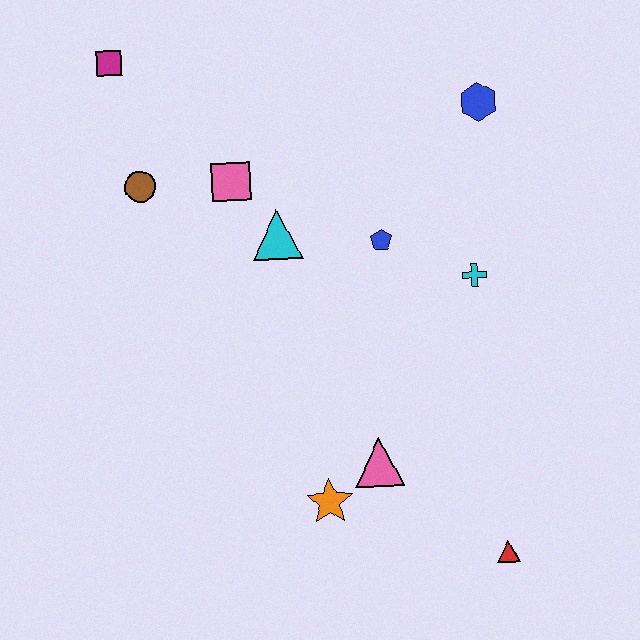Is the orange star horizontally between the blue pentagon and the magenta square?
Yes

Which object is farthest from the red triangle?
The magenta square is farthest from the red triangle.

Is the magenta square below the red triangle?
No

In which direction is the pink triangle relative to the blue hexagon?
The pink triangle is below the blue hexagon.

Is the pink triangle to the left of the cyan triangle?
No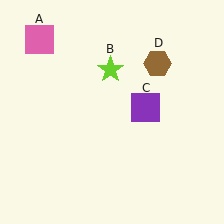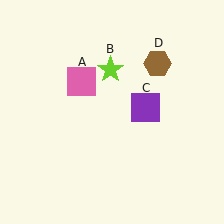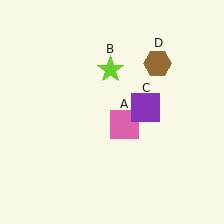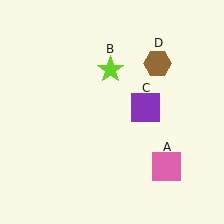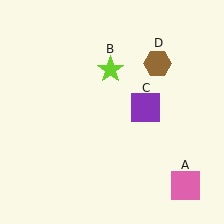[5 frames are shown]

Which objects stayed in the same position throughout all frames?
Lime star (object B) and purple square (object C) and brown hexagon (object D) remained stationary.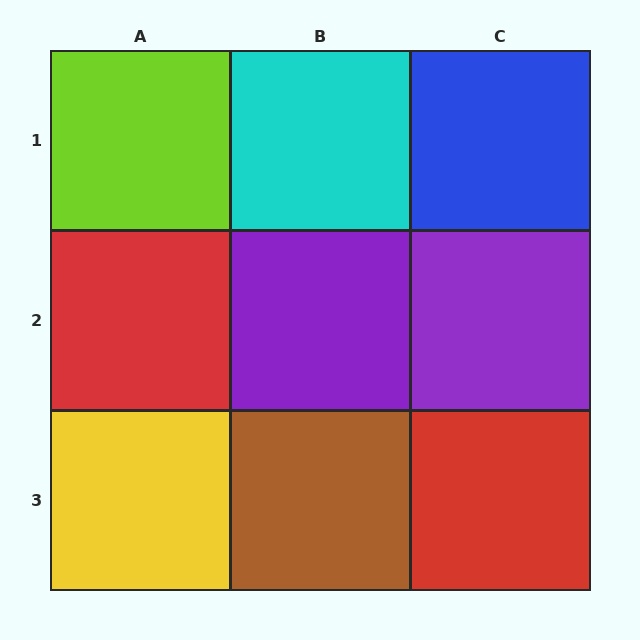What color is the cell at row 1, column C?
Blue.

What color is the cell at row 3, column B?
Brown.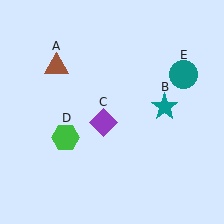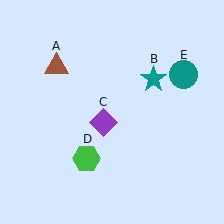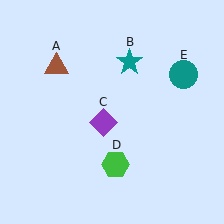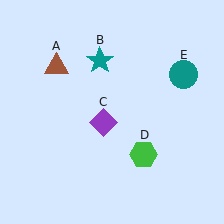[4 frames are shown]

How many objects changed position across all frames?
2 objects changed position: teal star (object B), green hexagon (object D).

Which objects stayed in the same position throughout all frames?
Brown triangle (object A) and purple diamond (object C) and teal circle (object E) remained stationary.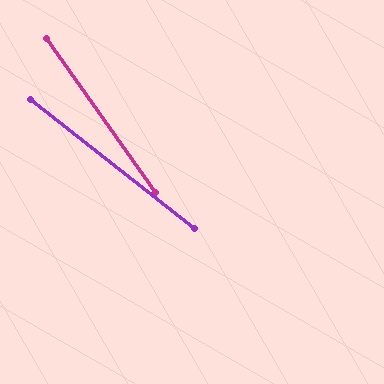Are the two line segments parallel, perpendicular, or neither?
Neither parallel nor perpendicular — they differ by about 16°.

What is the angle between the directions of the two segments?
Approximately 16 degrees.